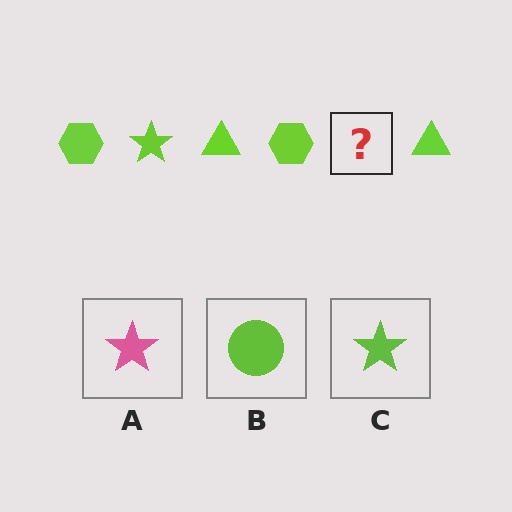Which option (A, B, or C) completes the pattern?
C.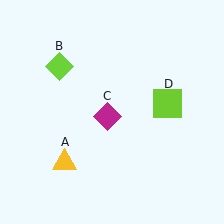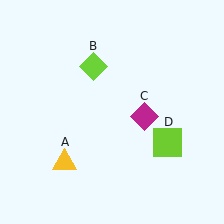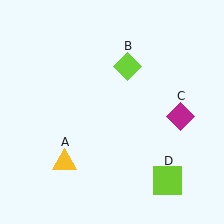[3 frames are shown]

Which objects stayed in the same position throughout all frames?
Yellow triangle (object A) remained stationary.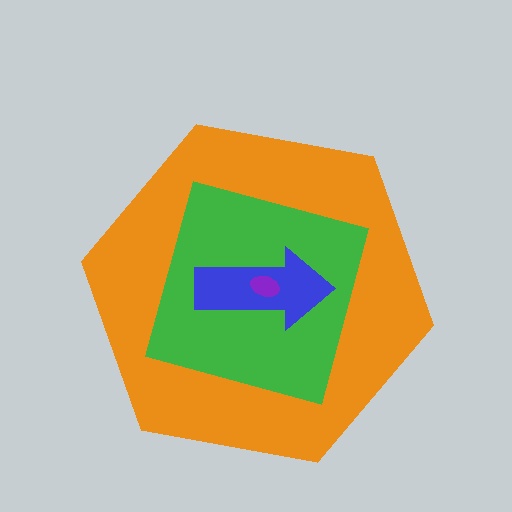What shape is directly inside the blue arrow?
The purple ellipse.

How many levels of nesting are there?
4.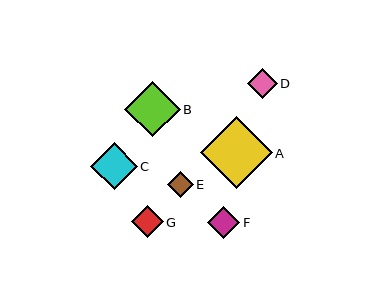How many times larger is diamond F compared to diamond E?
Diamond F is approximately 1.3 times the size of diamond E.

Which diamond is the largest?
Diamond A is the largest with a size of approximately 72 pixels.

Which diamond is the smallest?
Diamond E is the smallest with a size of approximately 26 pixels.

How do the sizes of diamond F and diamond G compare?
Diamond F and diamond G are approximately the same size.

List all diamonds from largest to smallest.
From largest to smallest: A, B, C, F, G, D, E.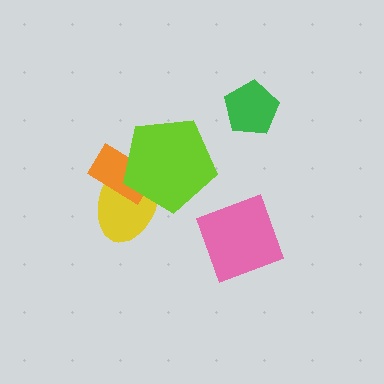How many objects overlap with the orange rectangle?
2 objects overlap with the orange rectangle.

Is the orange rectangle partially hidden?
Yes, it is partially covered by another shape.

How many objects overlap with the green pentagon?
0 objects overlap with the green pentagon.